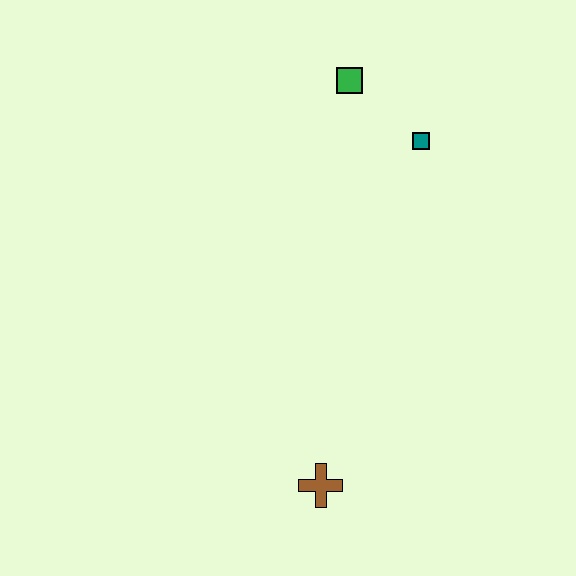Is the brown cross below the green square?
Yes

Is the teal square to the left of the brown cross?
No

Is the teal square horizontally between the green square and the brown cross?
No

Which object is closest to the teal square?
The green square is closest to the teal square.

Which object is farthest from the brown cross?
The green square is farthest from the brown cross.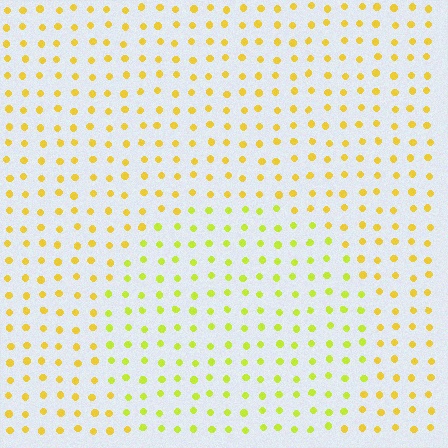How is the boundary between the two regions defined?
The boundary is defined purely by a slight shift in hue (about 26 degrees). Spacing, size, and orientation are identical on both sides.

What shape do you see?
I see a circle.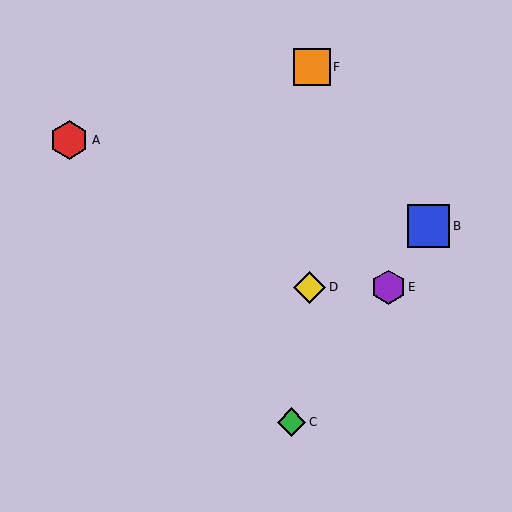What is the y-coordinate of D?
Object D is at y≈287.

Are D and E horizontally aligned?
Yes, both are at y≈287.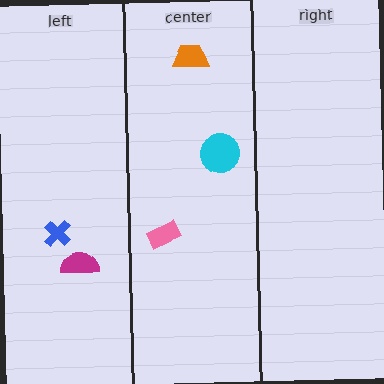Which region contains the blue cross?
The left region.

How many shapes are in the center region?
3.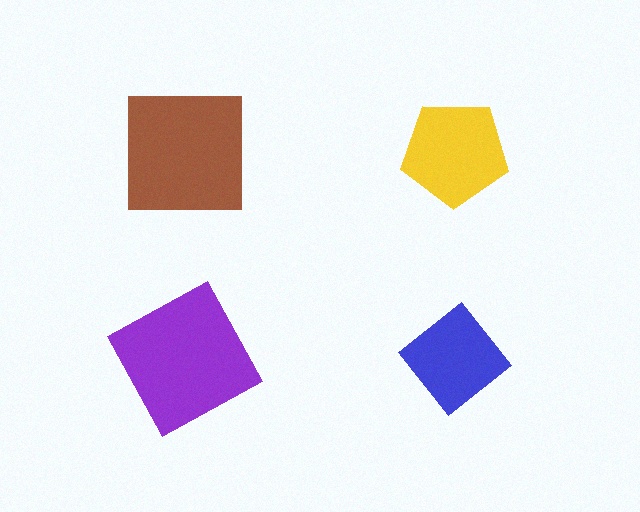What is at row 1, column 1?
A brown square.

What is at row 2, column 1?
A purple square.